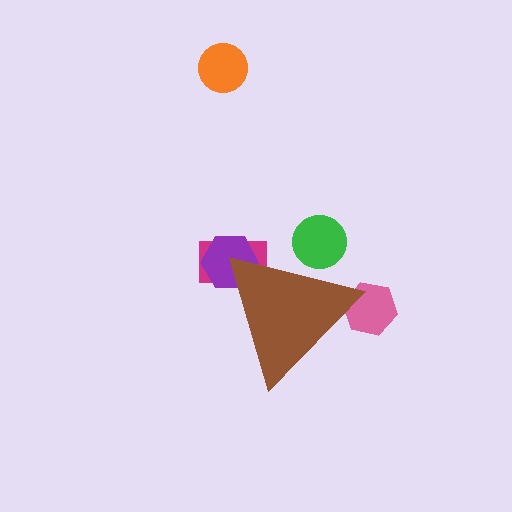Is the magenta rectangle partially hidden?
Yes, the magenta rectangle is partially hidden behind the brown triangle.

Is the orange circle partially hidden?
No, the orange circle is fully visible.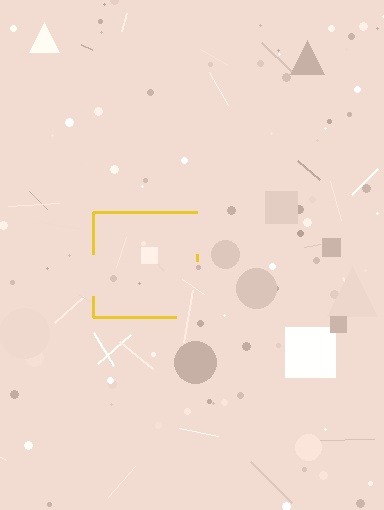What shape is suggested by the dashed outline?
The dashed outline suggests a square.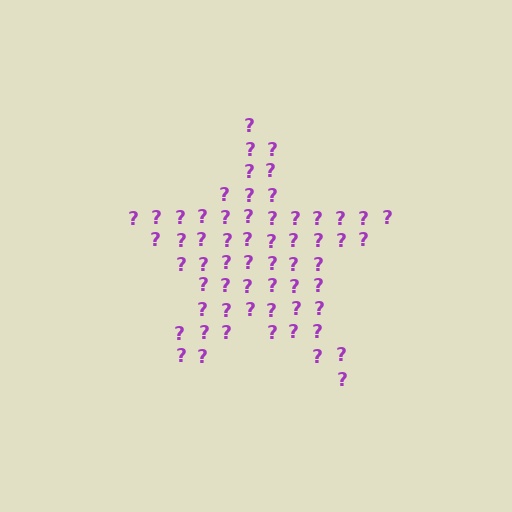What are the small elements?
The small elements are question marks.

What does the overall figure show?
The overall figure shows a star.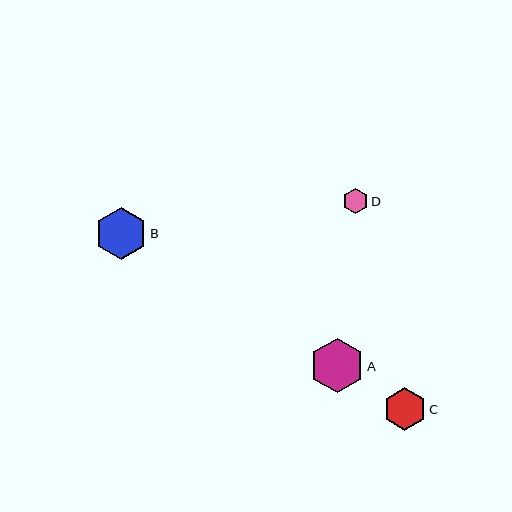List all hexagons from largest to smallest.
From largest to smallest: A, B, C, D.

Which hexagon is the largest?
Hexagon A is the largest with a size of approximately 54 pixels.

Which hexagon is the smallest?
Hexagon D is the smallest with a size of approximately 25 pixels.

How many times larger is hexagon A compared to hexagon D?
Hexagon A is approximately 2.1 times the size of hexagon D.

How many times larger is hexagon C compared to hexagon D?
Hexagon C is approximately 1.7 times the size of hexagon D.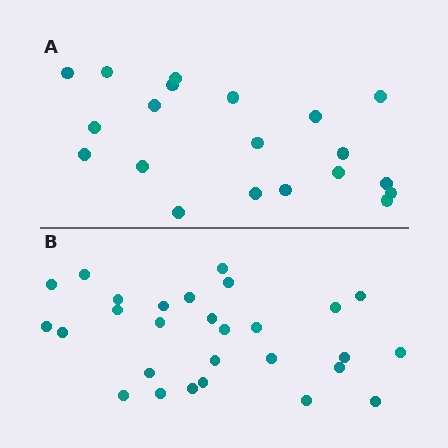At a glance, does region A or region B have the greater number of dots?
Region B (the bottom region) has more dots.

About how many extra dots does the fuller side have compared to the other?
Region B has roughly 8 or so more dots than region A.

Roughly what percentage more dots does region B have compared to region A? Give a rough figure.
About 40% more.